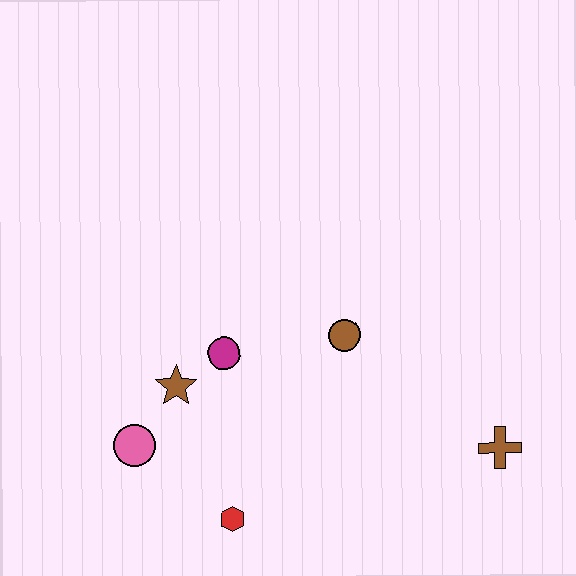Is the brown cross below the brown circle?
Yes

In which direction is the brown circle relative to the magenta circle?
The brown circle is to the right of the magenta circle.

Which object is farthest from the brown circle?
The pink circle is farthest from the brown circle.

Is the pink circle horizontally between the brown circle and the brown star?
No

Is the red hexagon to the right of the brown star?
Yes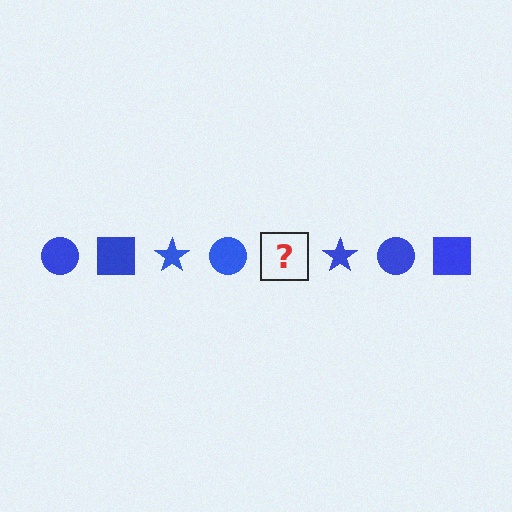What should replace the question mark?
The question mark should be replaced with a blue square.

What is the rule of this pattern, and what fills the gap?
The rule is that the pattern cycles through circle, square, star shapes in blue. The gap should be filled with a blue square.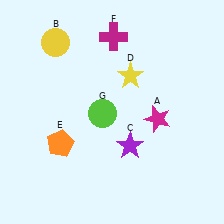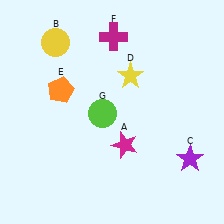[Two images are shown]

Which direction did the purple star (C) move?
The purple star (C) moved right.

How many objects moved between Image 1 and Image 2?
3 objects moved between the two images.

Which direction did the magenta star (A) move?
The magenta star (A) moved left.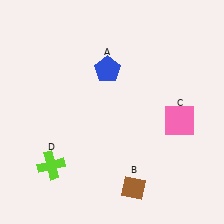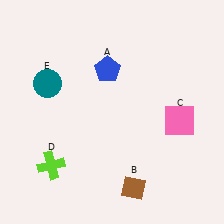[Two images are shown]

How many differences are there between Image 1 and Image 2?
There is 1 difference between the two images.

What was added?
A teal circle (E) was added in Image 2.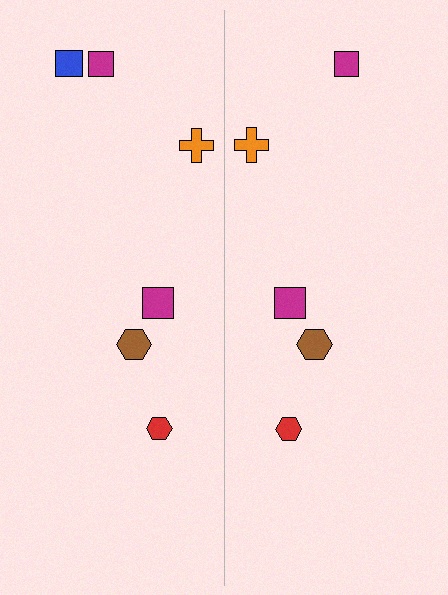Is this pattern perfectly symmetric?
No, the pattern is not perfectly symmetric. A blue square is missing from the right side.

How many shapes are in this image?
There are 11 shapes in this image.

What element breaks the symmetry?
A blue square is missing from the right side.